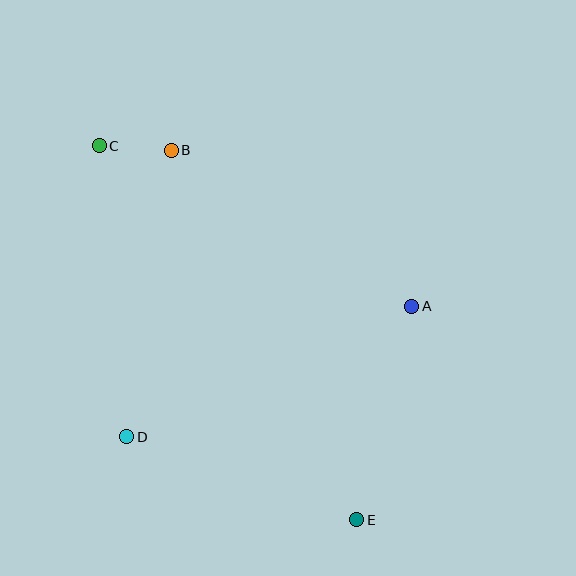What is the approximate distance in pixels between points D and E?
The distance between D and E is approximately 245 pixels.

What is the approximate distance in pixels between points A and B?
The distance between A and B is approximately 287 pixels.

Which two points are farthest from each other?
Points C and E are farthest from each other.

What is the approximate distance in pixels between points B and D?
The distance between B and D is approximately 290 pixels.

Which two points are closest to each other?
Points B and C are closest to each other.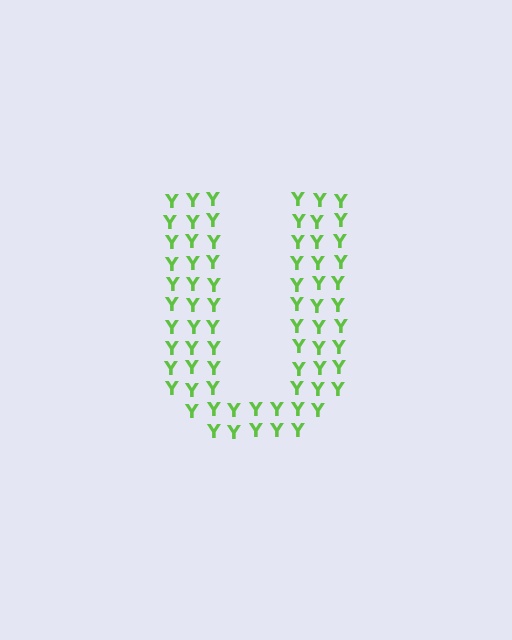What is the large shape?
The large shape is the letter U.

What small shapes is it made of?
It is made of small letter Y's.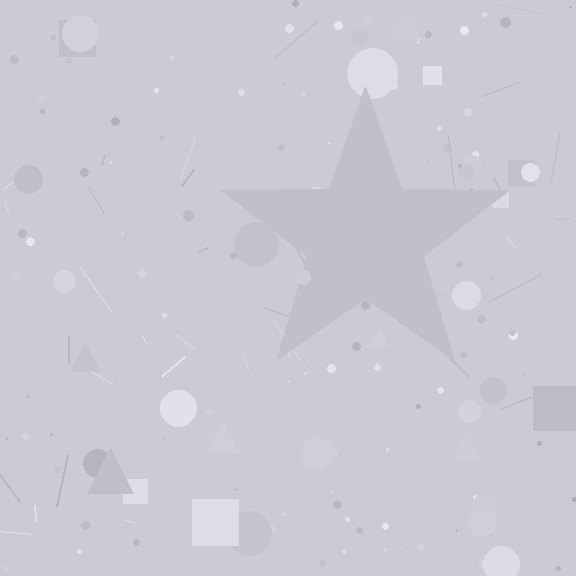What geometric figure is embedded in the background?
A star is embedded in the background.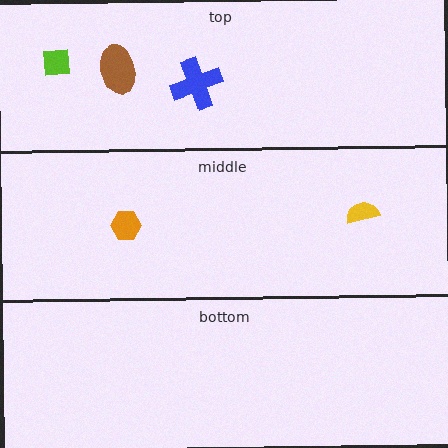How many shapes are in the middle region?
2.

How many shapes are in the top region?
3.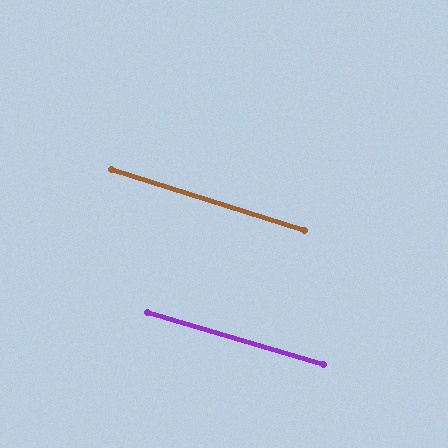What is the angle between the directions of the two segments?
Approximately 1 degree.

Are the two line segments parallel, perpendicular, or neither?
Parallel — their directions differ by only 1.1°.